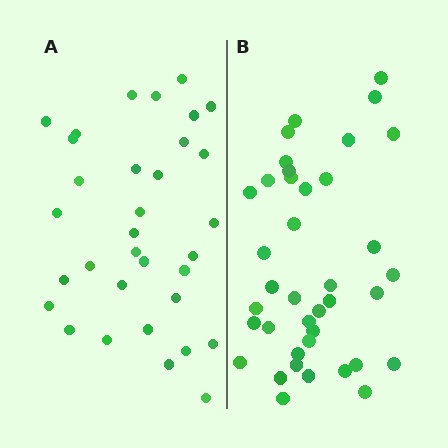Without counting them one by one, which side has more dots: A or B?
Region B (the right region) has more dots.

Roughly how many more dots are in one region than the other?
Region B has about 6 more dots than region A.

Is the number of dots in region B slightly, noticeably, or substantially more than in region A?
Region B has only slightly more — the two regions are fairly close. The ratio is roughly 1.2 to 1.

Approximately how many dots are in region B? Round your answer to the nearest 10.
About 40 dots. (The exact count is 39, which rounds to 40.)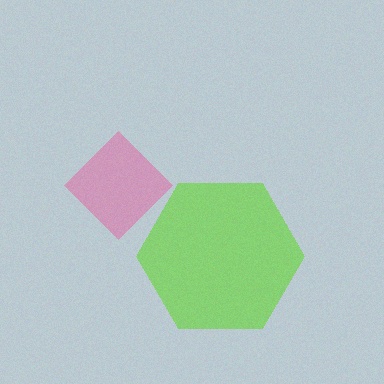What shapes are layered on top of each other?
The layered shapes are: a pink diamond, a lime hexagon.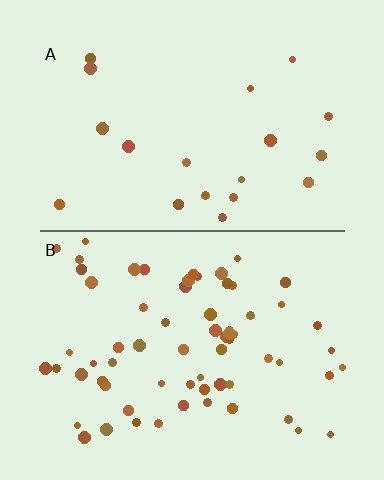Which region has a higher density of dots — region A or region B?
B (the bottom).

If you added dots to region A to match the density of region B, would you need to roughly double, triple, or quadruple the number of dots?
Approximately triple.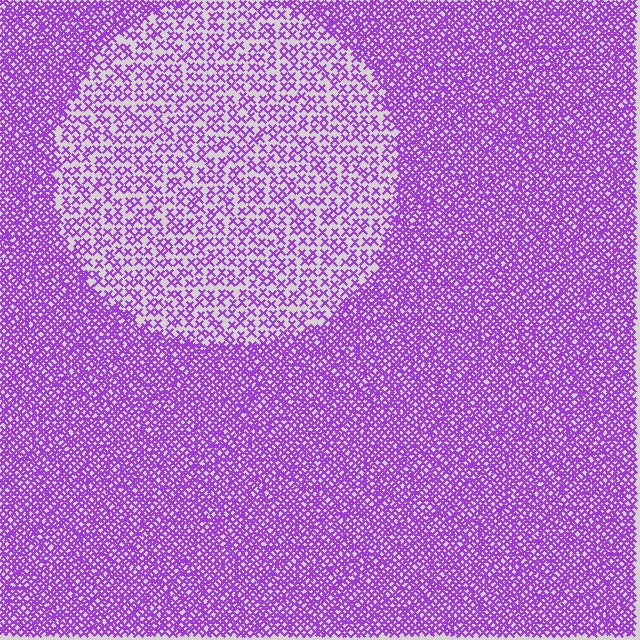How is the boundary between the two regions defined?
The boundary is defined by a change in element density (approximately 2.3x ratio). All elements are the same color, size, and shape.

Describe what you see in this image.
The image contains small purple elements arranged at two different densities. A circle-shaped region is visible where the elements are less densely packed than the surrounding area.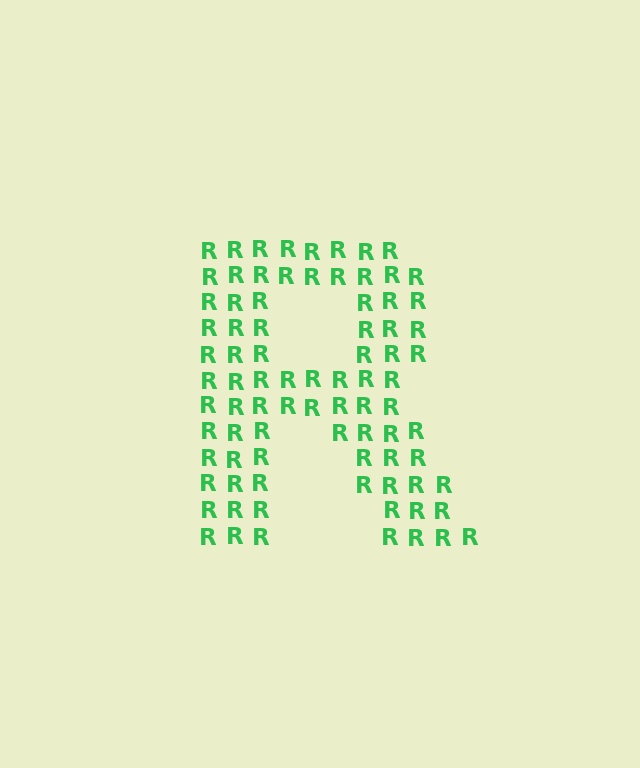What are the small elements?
The small elements are letter R's.